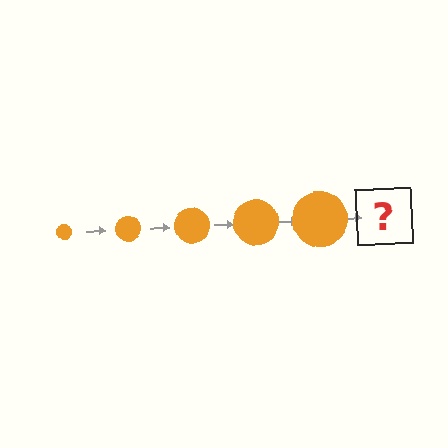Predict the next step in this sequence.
The next step is an orange circle, larger than the previous one.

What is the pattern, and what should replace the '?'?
The pattern is that the circle gets progressively larger each step. The '?' should be an orange circle, larger than the previous one.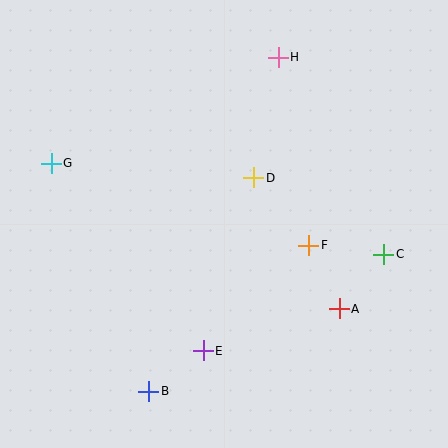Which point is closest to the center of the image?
Point D at (254, 178) is closest to the center.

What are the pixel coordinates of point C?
Point C is at (384, 254).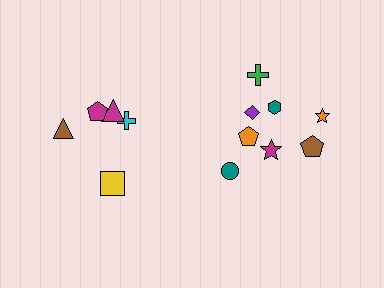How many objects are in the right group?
There are 8 objects.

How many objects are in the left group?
There are 5 objects.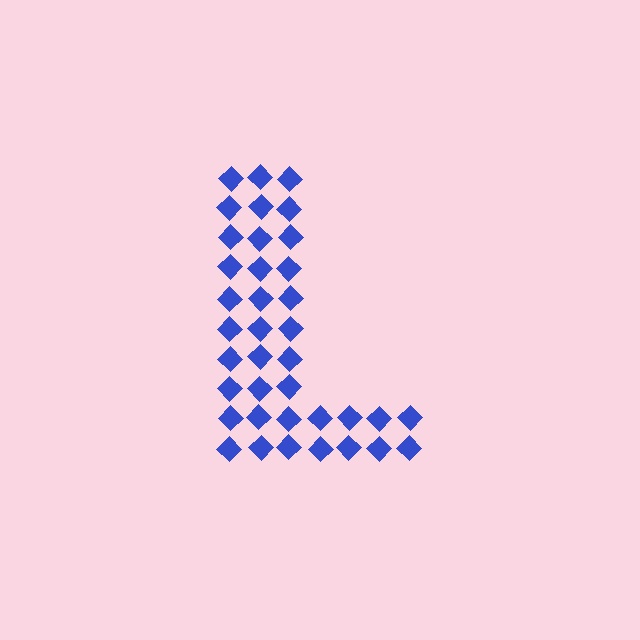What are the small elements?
The small elements are diamonds.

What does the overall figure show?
The overall figure shows the letter L.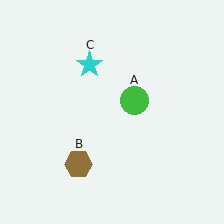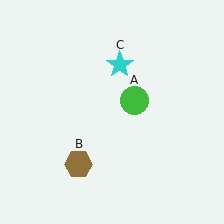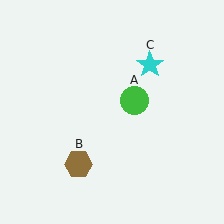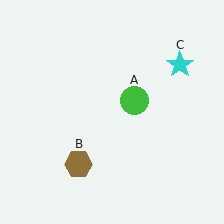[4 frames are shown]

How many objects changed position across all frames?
1 object changed position: cyan star (object C).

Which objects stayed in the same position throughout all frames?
Green circle (object A) and brown hexagon (object B) remained stationary.